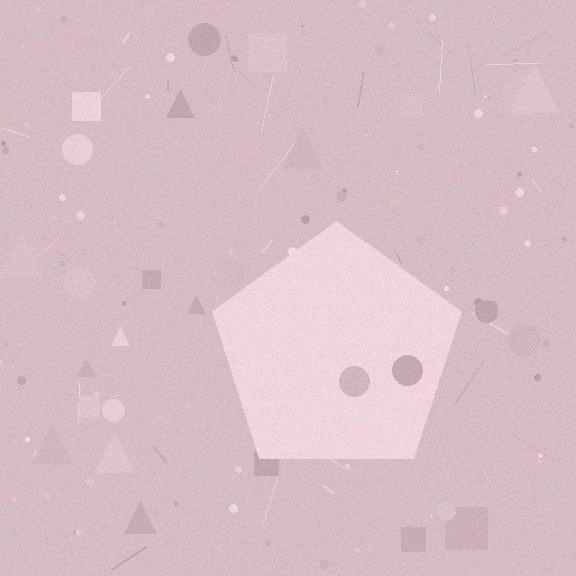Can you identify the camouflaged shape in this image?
The camouflaged shape is a pentagon.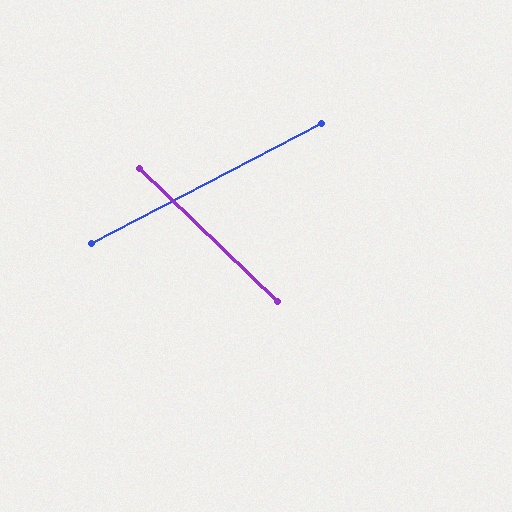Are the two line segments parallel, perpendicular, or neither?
Neither parallel nor perpendicular — they differ by about 71°.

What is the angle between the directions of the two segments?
Approximately 71 degrees.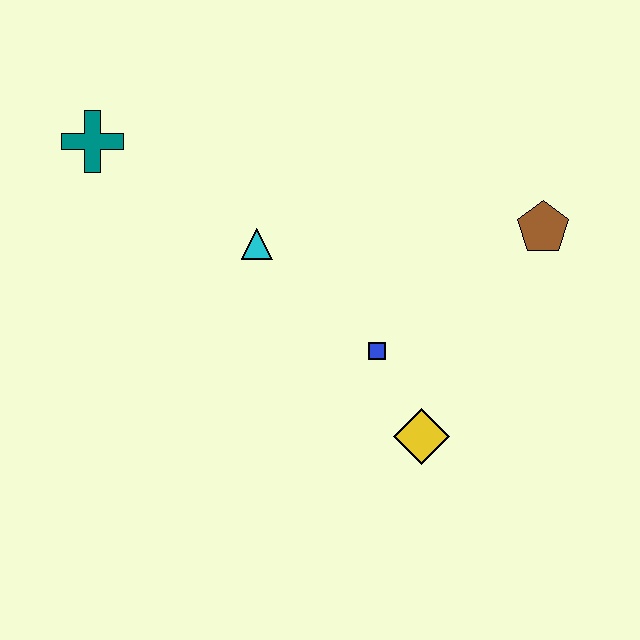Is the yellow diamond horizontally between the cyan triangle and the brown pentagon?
Yes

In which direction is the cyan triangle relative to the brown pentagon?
The cyan triangle is to the left of the brown pentagon.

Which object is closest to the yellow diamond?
The blue square is closest to the yellow diamond.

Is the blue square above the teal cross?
No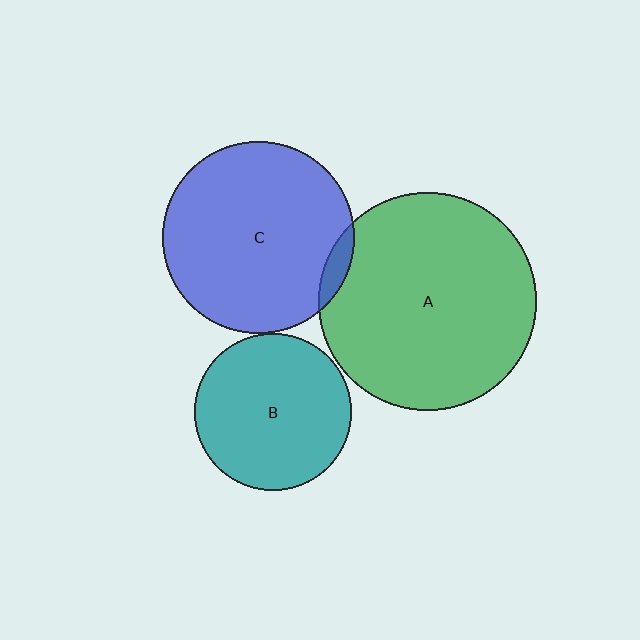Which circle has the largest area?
Circle A (green).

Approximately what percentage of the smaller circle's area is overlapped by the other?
Approximately 5%.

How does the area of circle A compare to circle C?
Approximately 1.3 times.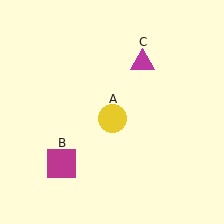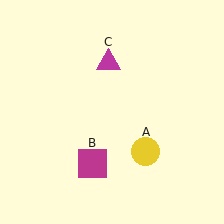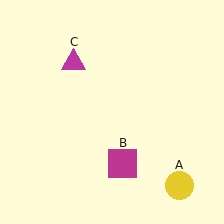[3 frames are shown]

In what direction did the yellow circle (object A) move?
The yellow circle (object A) moved down and to the right.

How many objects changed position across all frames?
3 objects changed position: yellow circle (object A), magenta square (object B), magenta triangle (object C).